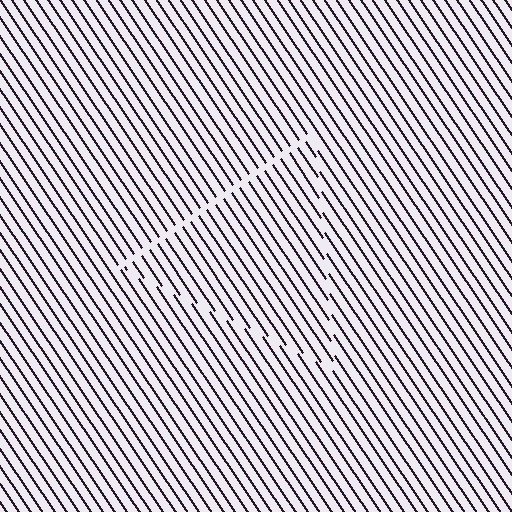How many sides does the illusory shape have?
3 sides — the line-ends trace a triangle.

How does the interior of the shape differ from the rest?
The interior of the shape contains the same grating, shifted by half a period — the contour is defined by the phase discontinuity where line-ends from the inner and outer gratings abut.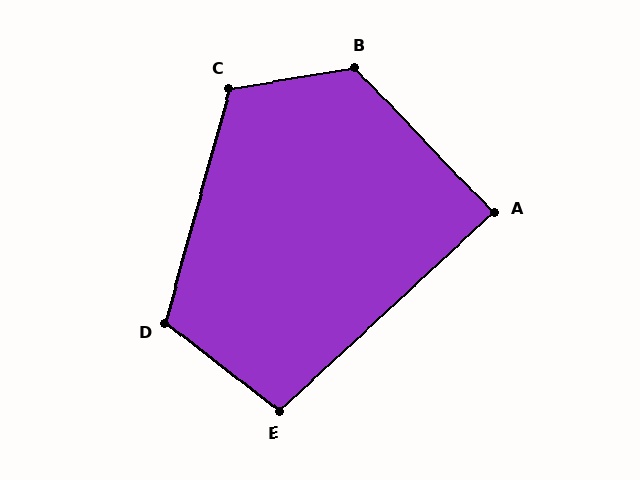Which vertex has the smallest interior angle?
A, at approximately 89 degrees.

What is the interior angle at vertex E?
Approximately 100 degrees (obtuse).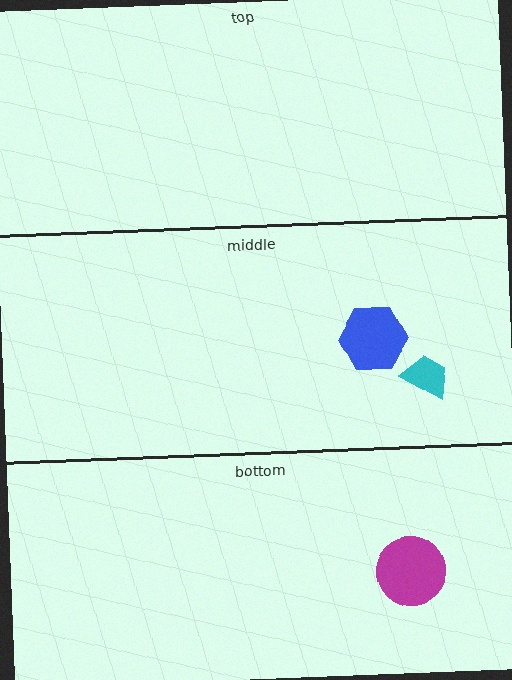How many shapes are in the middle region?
2.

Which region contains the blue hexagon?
The middle region.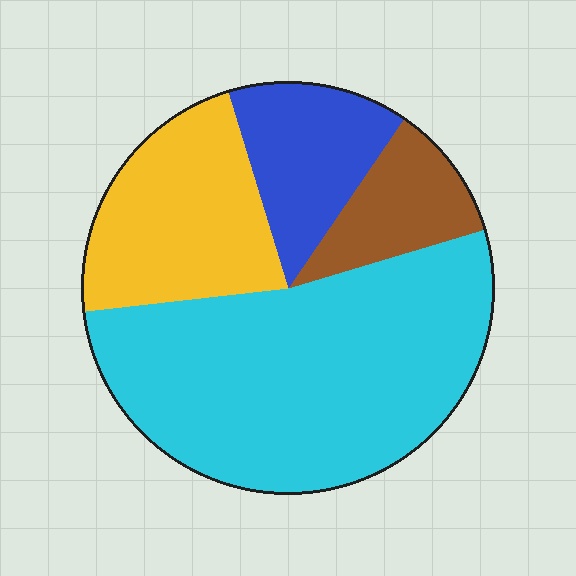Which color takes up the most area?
Cyan, at roughly 55%.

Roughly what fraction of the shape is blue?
Blue takes up about one eighth (1/8) of the shape.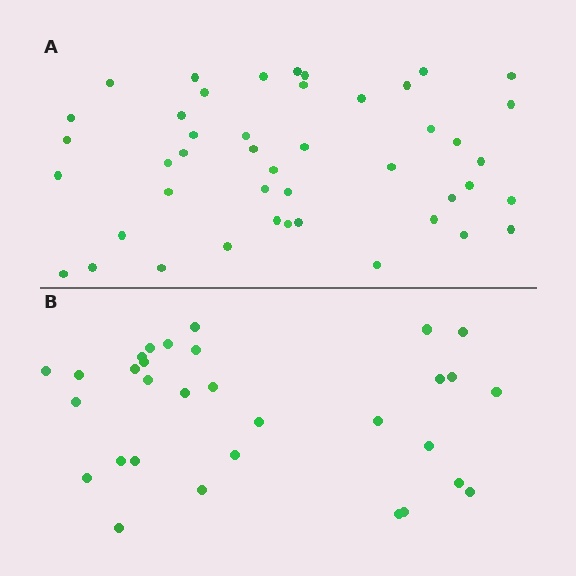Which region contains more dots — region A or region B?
Region A (the top region) has more dots.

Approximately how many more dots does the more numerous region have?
Region A has approximately 15 more dots than region B.